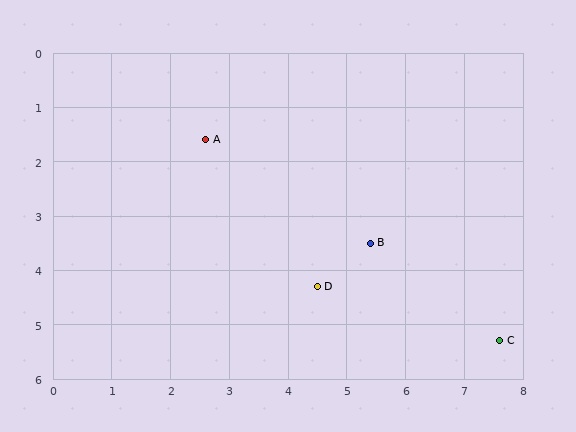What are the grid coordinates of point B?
Point B is at approximately (5.4, 3.5).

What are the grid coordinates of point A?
Point A is at approximately (2.6, 1.6).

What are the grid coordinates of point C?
Point C is at approximately (7.6, 5.3).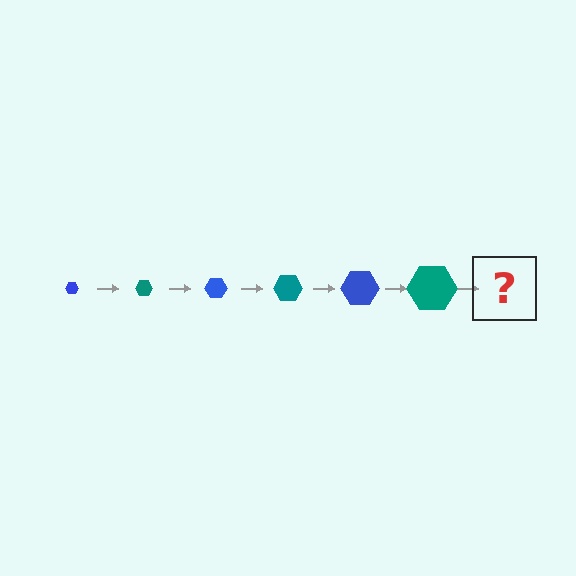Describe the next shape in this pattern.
It should be a blue hexagon, larger than the previous one.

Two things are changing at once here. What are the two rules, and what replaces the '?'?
The two rules are that the hexagon grows larger each step and the color cycles through blue and teal. The '?' should be a blue hexagon, larger than the previous one.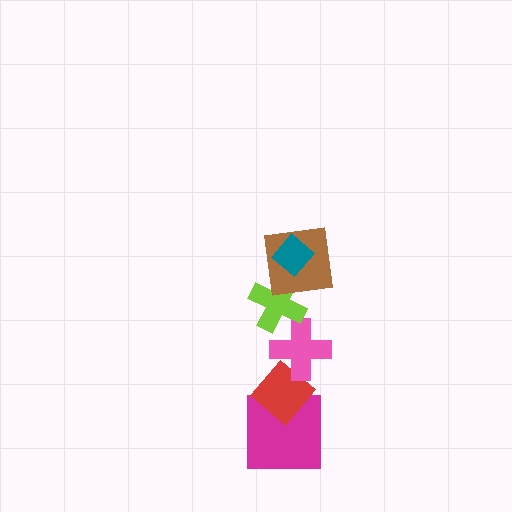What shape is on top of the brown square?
The teal diamond is on top of the brown square.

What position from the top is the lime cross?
The lime cross is 3rd from the top.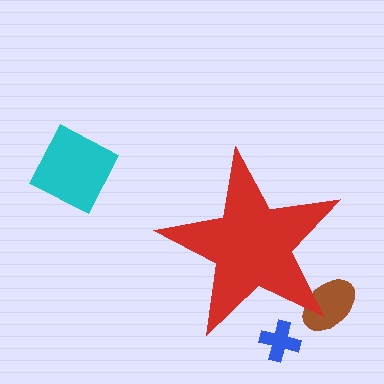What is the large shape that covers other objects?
A red star.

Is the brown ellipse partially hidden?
Yes, the brown ellipse is partially hidden behind the red star.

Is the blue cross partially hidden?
Yes, the blue cross is partially hidden behind the red star.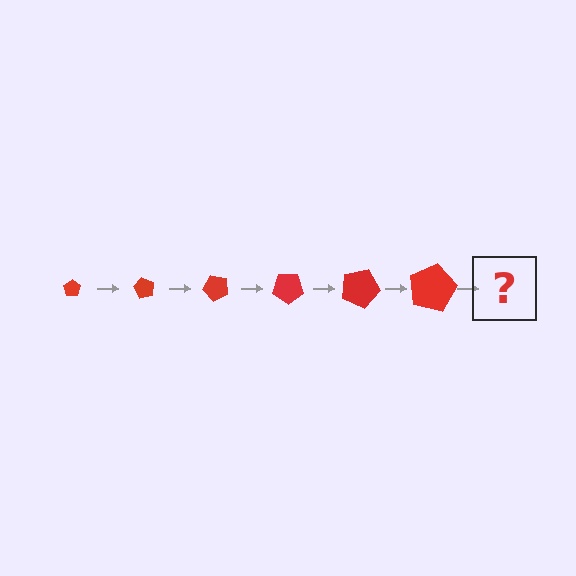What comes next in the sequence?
The next element should be a pentagon, larger than the previous one and rotated 360 degrees from the start.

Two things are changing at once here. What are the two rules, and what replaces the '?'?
The two rules are that the pentagon grows larger each step and it rotates 60 degrees each step. The '?' should be a pentagon, larger than the previous one and rotated 360 degrees from the start.